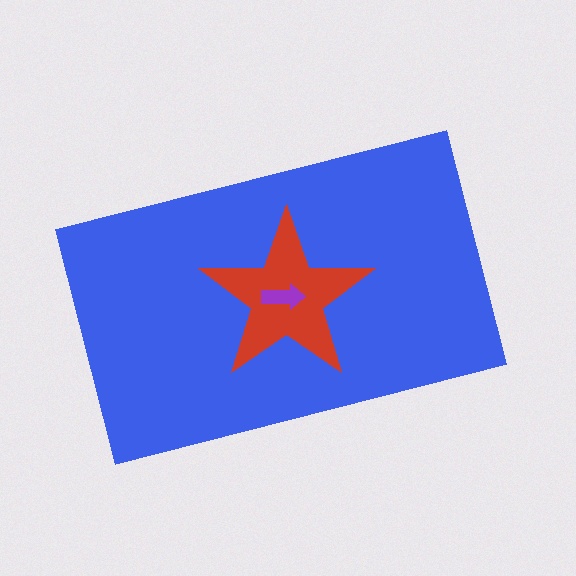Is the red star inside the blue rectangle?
Yes.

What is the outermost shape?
The blue rectangle.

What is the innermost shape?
The purple arrow.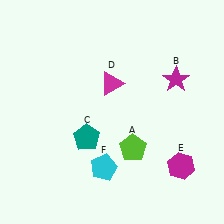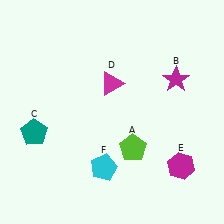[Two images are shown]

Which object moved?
The teal pentagon (C) moved left.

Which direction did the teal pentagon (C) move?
The teal pentagon (C) moved left.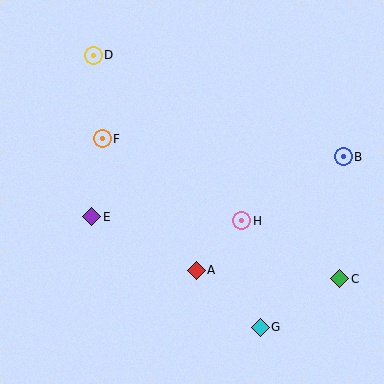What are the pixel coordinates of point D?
Point D is at (93, 55).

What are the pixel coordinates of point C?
Point C is at (340, 279).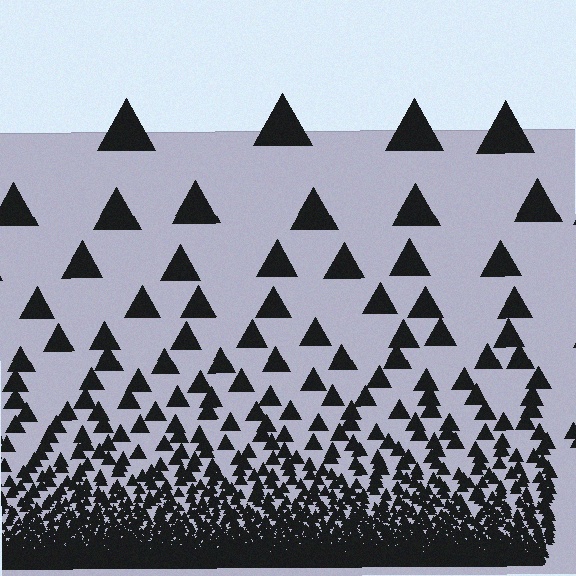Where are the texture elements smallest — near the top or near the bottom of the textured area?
Near the bottom.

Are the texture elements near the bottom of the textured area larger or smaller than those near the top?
Smaller. The gradient is inverted — elements near the bottom are smaller and denser.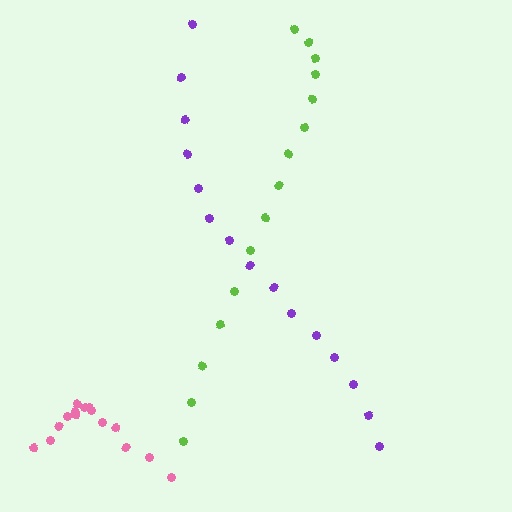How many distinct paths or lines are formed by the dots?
There are 3 distinct paths.